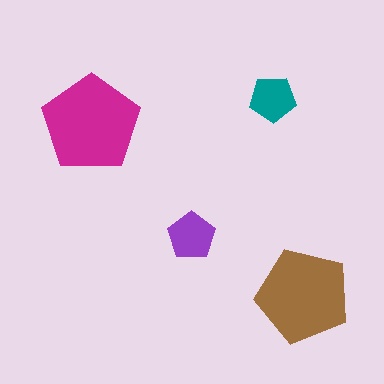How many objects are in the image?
There are 4 objects in the image.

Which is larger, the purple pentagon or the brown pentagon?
The brown one.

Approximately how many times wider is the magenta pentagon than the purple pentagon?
About 2 times wider.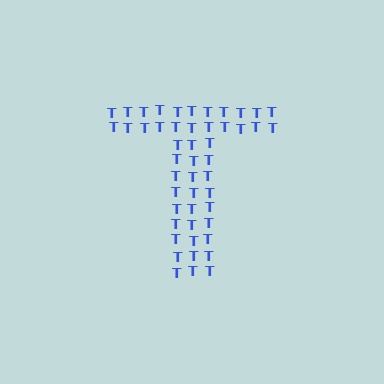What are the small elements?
The small elements are letter T's.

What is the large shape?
The large shape is the letter T.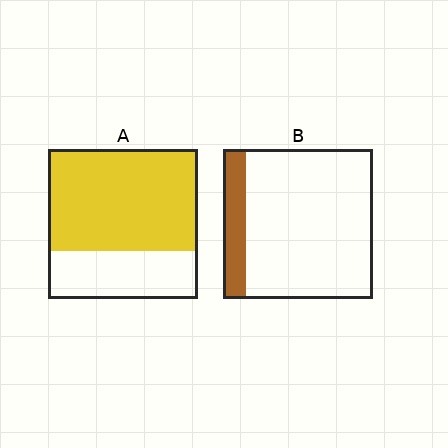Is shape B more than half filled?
No.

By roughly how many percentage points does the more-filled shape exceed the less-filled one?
By roughly 55 percentage points (A over B).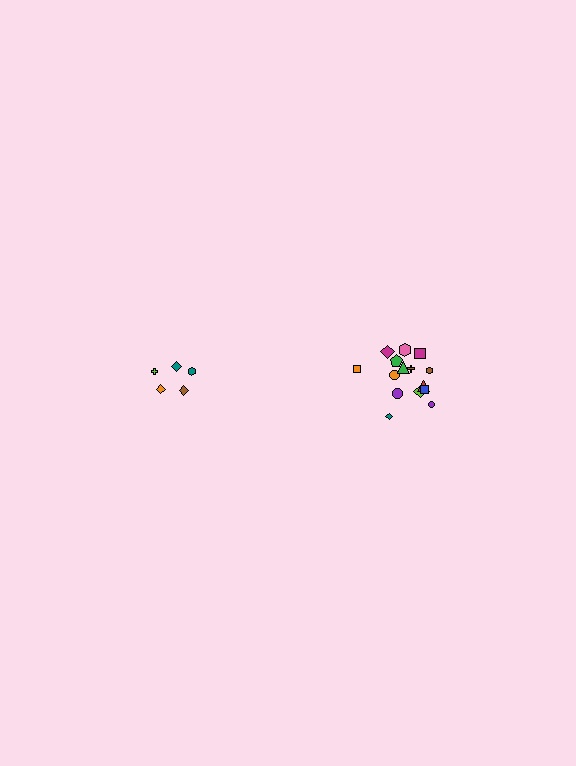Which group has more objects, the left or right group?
The right group.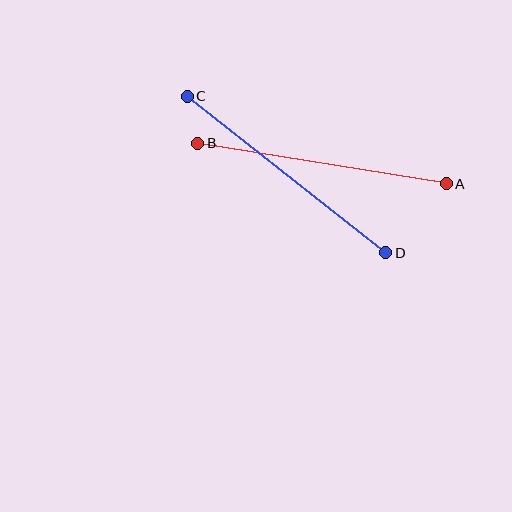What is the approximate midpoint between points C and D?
The midpoint is at approximately (286, 175) pixels.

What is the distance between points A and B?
The distance is approximately 252 pixels.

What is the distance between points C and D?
The distance is approximately 252 pixels.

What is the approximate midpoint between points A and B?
The midpoint is at approximately (322, 163) pixels.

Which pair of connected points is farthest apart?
Points C and D are farthest apart.